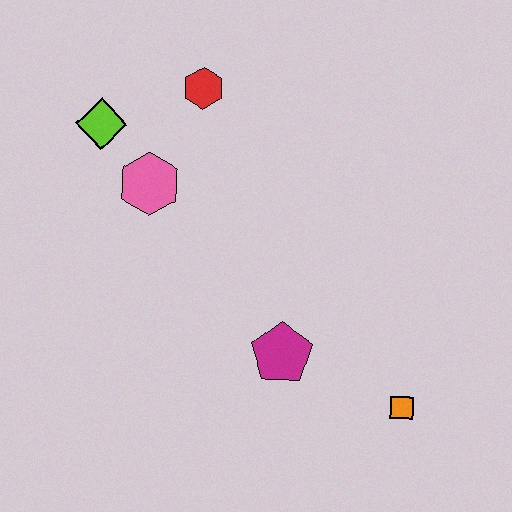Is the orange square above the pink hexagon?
No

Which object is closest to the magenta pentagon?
The orange square is closest to the magenta pentagon.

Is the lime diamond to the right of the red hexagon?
No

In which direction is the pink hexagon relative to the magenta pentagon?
The pink hexagon is above the magenta pentagon.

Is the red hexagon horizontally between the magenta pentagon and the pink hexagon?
Yes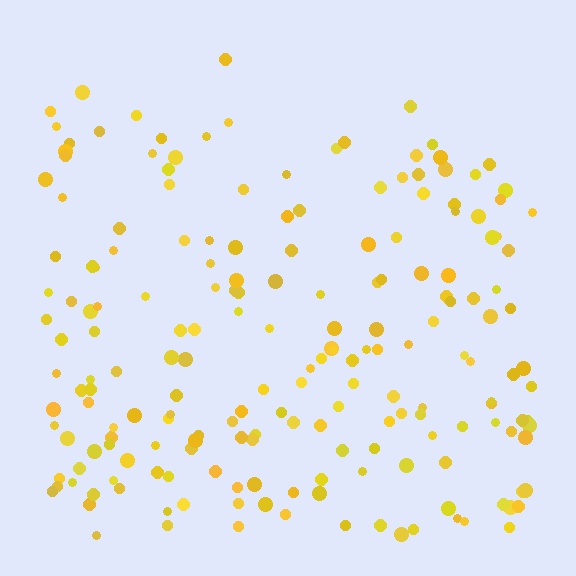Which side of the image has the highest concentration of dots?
The bottom.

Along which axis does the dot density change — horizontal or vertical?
Vertical.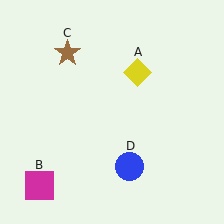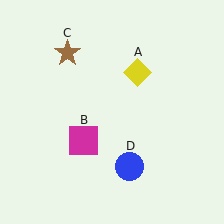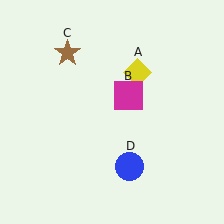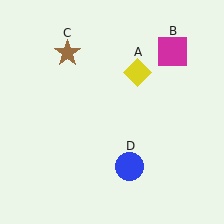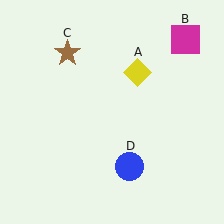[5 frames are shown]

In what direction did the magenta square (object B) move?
The magenta square (object B) moved up and to the right.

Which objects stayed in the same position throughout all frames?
Yellow diamond (object A) and brown star (object C) and blue circle (object D) remained stationary.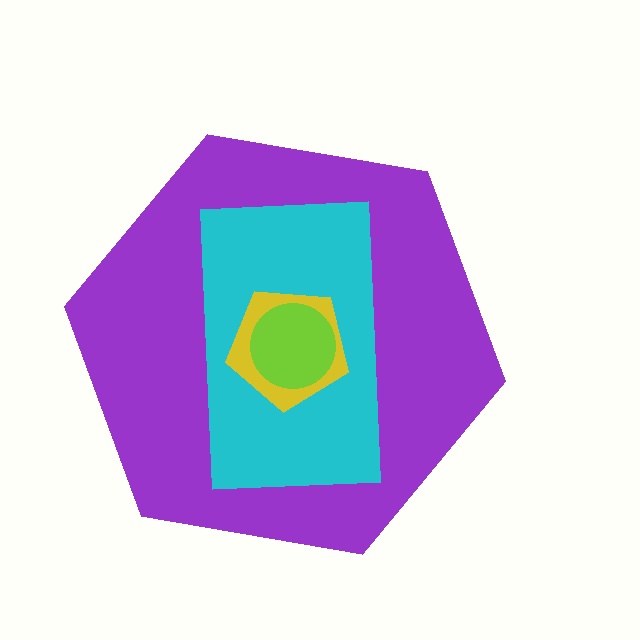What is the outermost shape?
The purple hexagon.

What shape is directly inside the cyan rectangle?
The yellow pentagon.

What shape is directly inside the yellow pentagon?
The lime circle.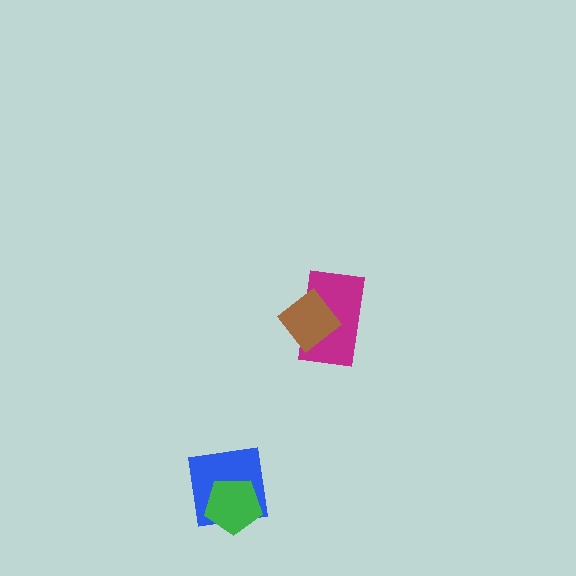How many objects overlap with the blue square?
1 object overlaps with the blue square.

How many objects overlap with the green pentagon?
1 object overlaps with the green pentagon.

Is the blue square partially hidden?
Yes, it is partially covered by another shape.